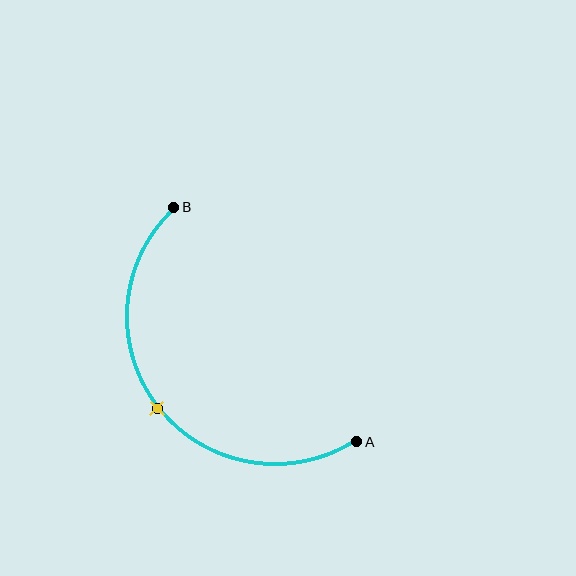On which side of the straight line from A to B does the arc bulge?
The arc bulges below and to the left of the straight line connecting A and B.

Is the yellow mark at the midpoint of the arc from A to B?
Yes. The yellow mark lies on the arc at equal arc-length from both A and B — it is the arc midpoint.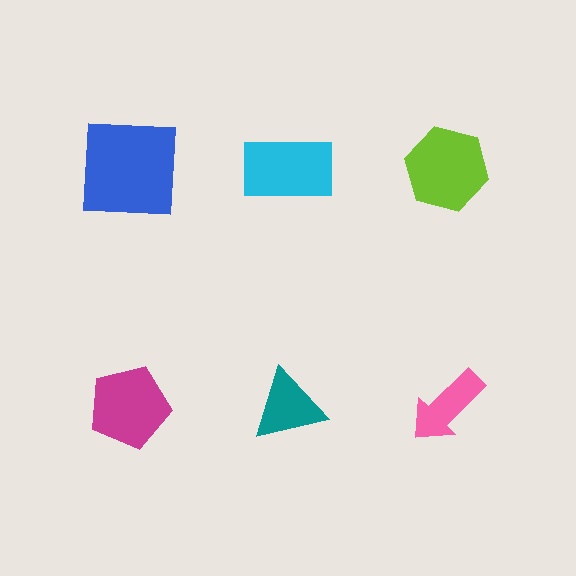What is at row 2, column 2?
A teal triangle.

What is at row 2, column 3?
A pink arrow.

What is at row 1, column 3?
A lime hexagon.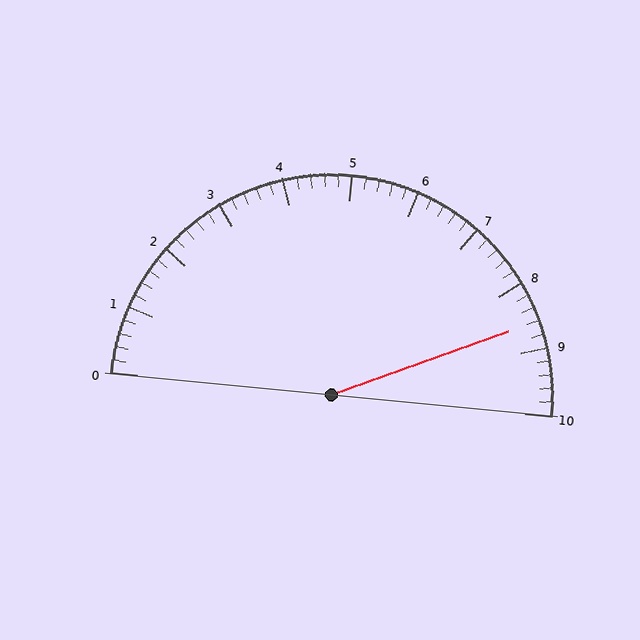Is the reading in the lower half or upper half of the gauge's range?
The reading is in the upper half of the range (0 to 10).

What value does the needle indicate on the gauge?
The needle indicates approximately 8.6.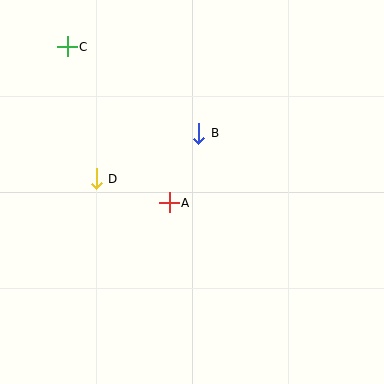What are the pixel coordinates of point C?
Point C is at (67, 47).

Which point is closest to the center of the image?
Point A at (169, 203) is closest to the center.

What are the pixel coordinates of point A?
Point A is at (169, 203).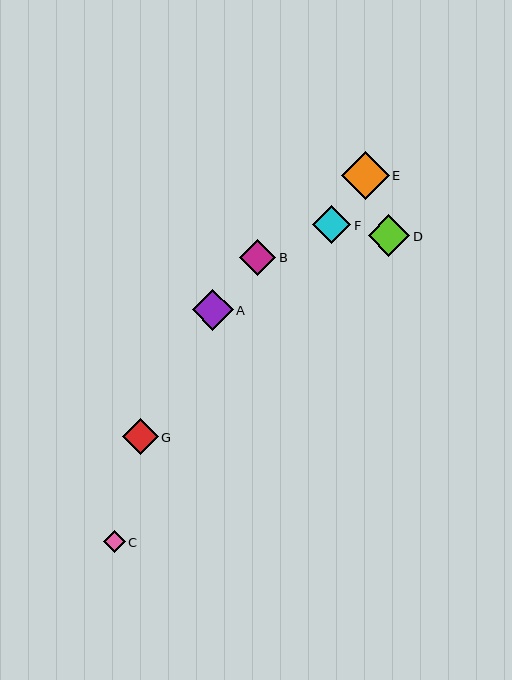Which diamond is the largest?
Diamond E is the largest with a size of approximately 48 pixels.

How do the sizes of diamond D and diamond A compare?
Diamond D and diamond A are approximately the same size.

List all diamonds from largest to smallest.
From largest to smallest: E, D, A, F, B, G, C.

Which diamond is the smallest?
Diamond C is the smallest with a size of approximately 22 pixels.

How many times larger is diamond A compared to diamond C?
Diamond A is approximately 1.9 times the size of diamond C.